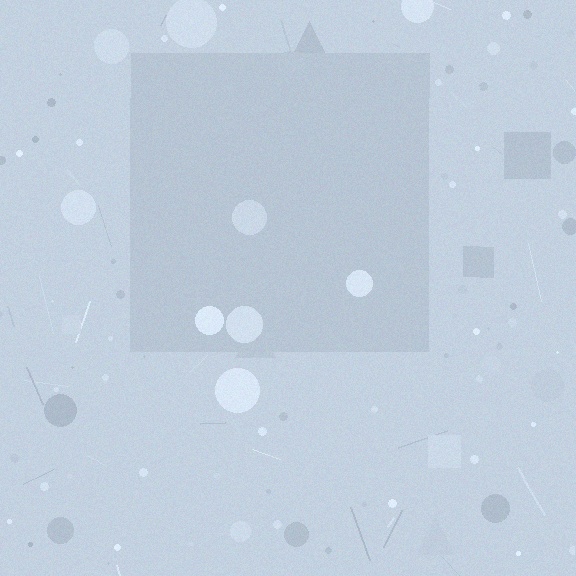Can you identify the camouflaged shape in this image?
The camouflaged shape is a square.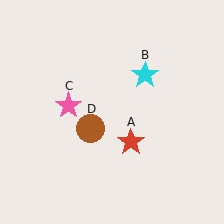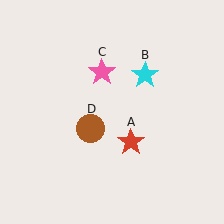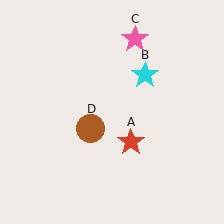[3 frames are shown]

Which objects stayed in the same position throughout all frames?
Red star (object A) and cyan star (object B) and brown circle (object D) remained stationary.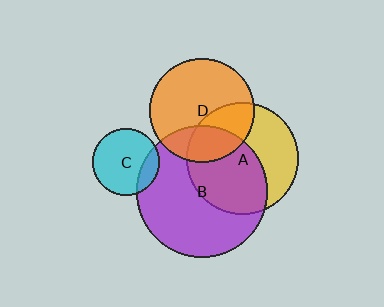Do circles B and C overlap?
Yes.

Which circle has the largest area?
Circle B (purple).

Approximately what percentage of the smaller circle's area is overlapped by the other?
Approximately 15%.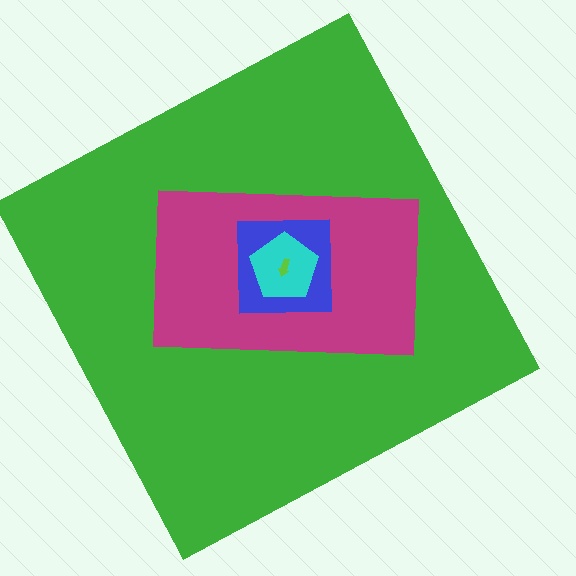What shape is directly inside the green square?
The magenta rectangle.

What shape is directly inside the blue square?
The cyan pentagon.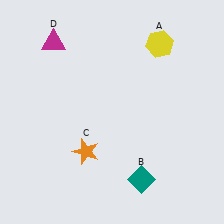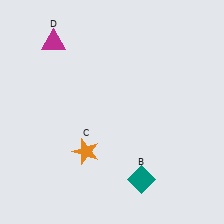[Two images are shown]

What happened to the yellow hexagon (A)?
The yellow hexagon (A) was removed in Image 2. It was in the top-right area of Image 1.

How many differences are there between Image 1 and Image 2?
There is 1 difference between the two images.